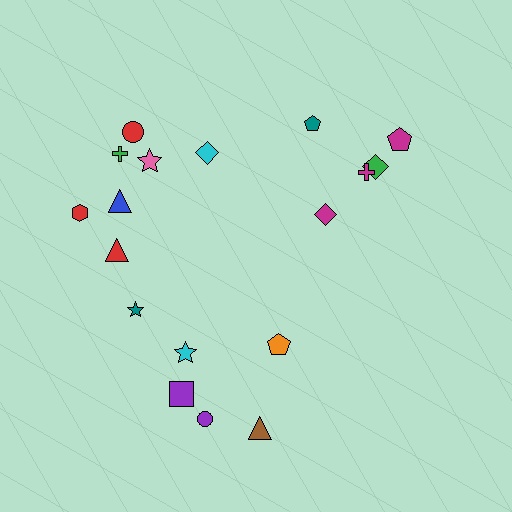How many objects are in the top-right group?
There are 5 objects.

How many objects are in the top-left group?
There are 7 objects.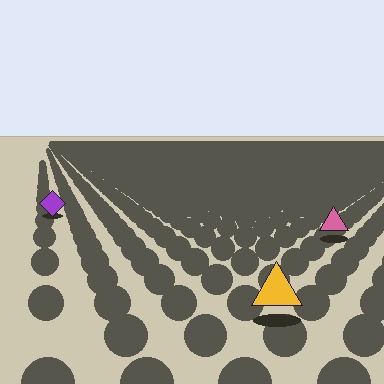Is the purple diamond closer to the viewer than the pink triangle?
No. The pink triangle is closer — you can tell from the texture gradient: the ground texture is coarser near it.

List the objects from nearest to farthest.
From nearest to farthest: the yellow triangle, the pink triangle, the purple diamond.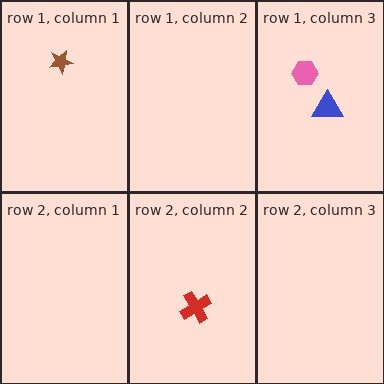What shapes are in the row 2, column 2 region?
The red cross.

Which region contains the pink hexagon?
The row 1, column 3 region.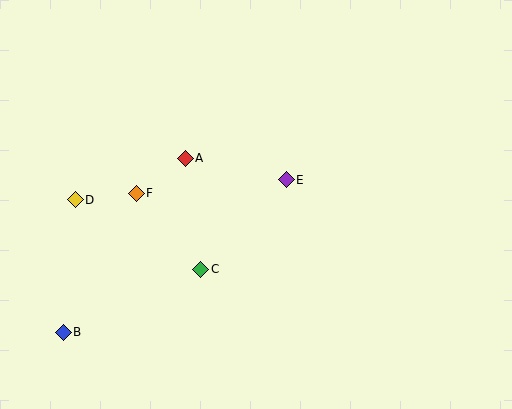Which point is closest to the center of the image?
Point E at (286, 180) is closest to the center.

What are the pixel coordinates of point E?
Point E is at (286, 180).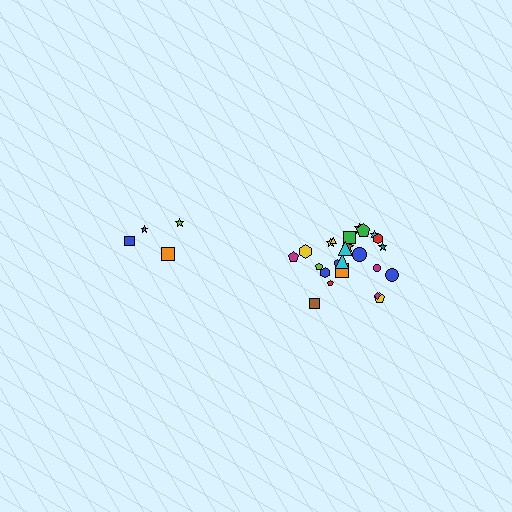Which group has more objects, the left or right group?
The right group.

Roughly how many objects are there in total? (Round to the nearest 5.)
Roughly 30 objects in total.